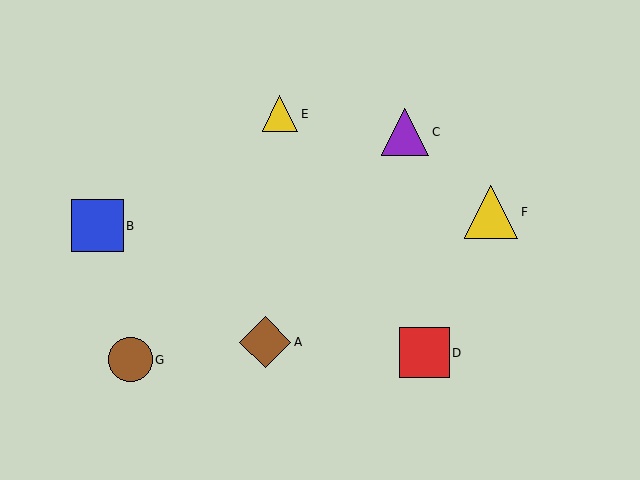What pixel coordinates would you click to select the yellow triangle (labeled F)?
Click at (491, 212) to select the yellow triangle F.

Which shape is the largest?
The yellow triangle (labeled F) is the largest.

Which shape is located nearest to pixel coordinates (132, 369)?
The brown circle (labeled G) at (130, 360) is nearest to that location.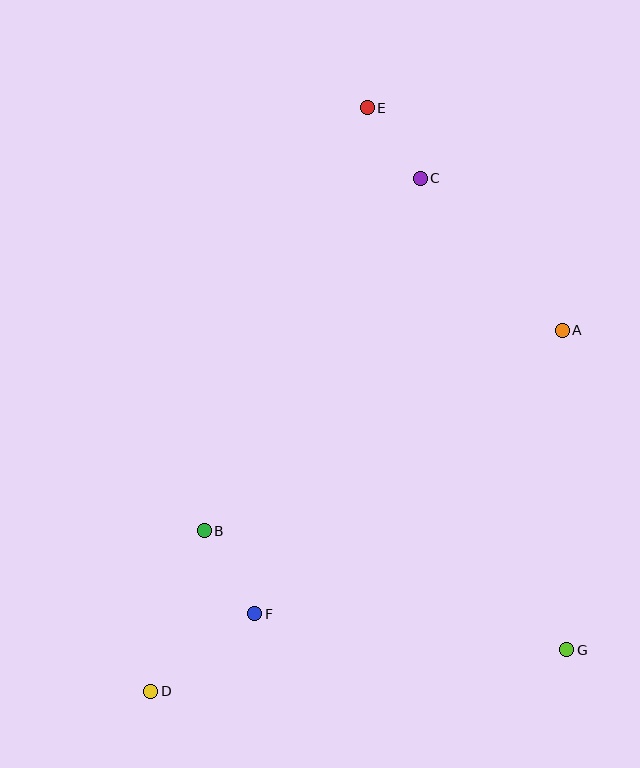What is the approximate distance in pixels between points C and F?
The distance between C and F is approximately 466 pixels.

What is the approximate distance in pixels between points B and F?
The distance between B and F is approximately 97 pixels.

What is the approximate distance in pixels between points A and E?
The distance between A and E is approximately 296 pixels.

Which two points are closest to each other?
Points C and E are closest to each other.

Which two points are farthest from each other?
Points D and E are farthest from each other.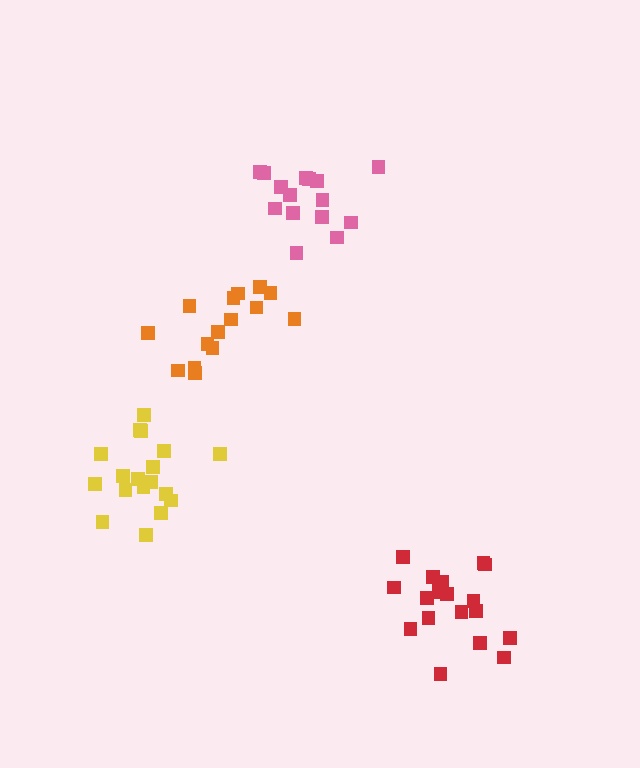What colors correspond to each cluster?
The clusters are colored: yellow, red, pink, orange.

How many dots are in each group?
Group 1: 18 dots, Group 2: 19 dots, Group 3: 15 dots, Group 4: 15 dots (67 total).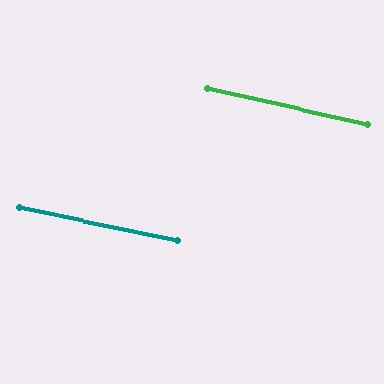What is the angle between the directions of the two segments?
Approximately 1 degree.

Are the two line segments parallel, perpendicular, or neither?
Parallel — their directions differ by only 1.1°.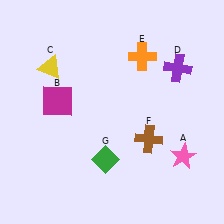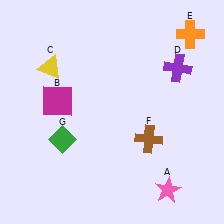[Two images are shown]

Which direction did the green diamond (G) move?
The green diamond (G) moved left.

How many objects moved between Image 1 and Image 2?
3 objects moved between the two images.